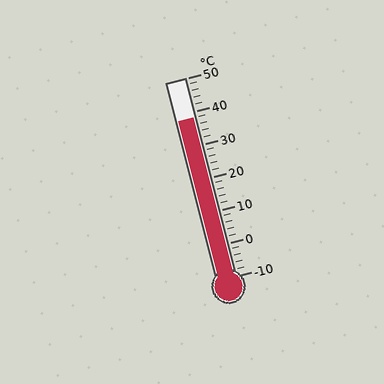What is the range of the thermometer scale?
The thermometer scale ranges from -10°C to 50°C.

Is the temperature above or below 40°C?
The temperature is below 40°C.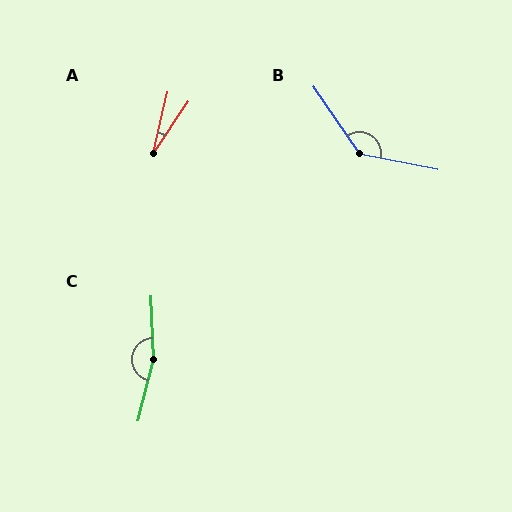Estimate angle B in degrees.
Approximately 136 degrees.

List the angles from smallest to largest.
A (21°), B (136°), C (164°).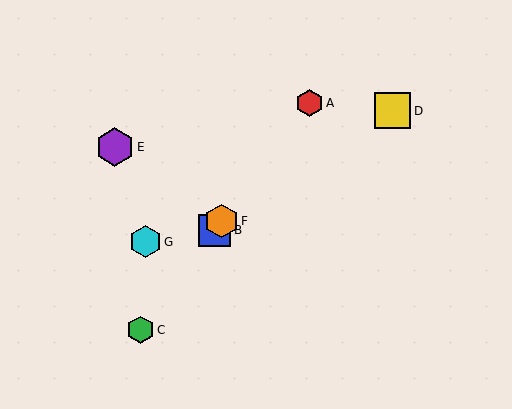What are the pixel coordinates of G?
Object G is at (146, 242).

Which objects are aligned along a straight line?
Objects A, B, C, F are aligned along a straight line.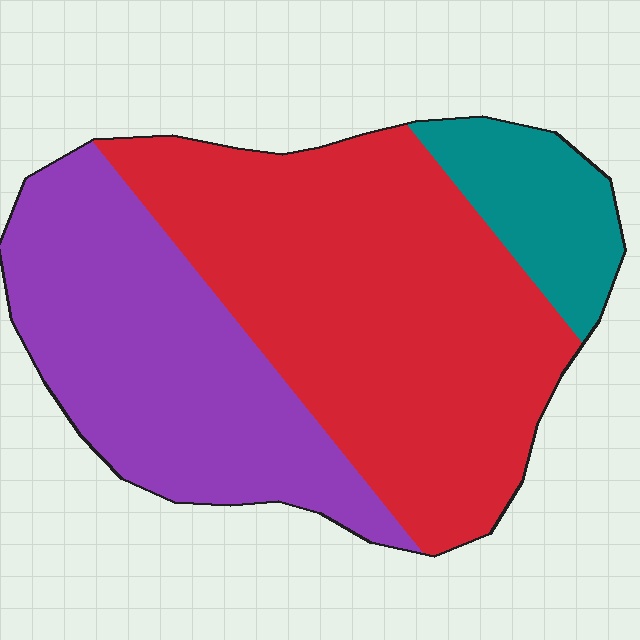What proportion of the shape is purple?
Purple covers about 35% of the shape.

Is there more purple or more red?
Red.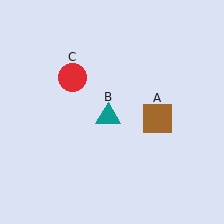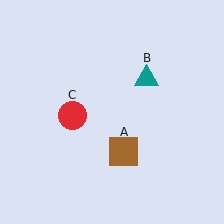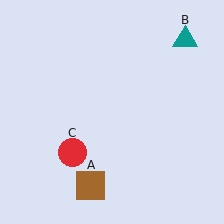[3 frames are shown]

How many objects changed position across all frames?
3 objects changed position: brown square (object A), teal triangle (object B), red circle (object C).